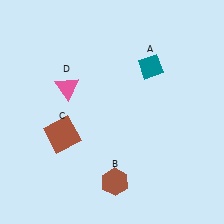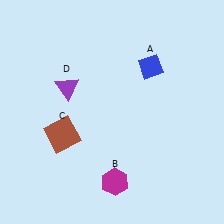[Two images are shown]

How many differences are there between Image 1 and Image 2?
There are 3 differences between the two images.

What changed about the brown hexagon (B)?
In Image 1, B is brown. In Image 2, it changed to magenta.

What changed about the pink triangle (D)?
In Image 1, D is pink. In Image 2, it changed to purple.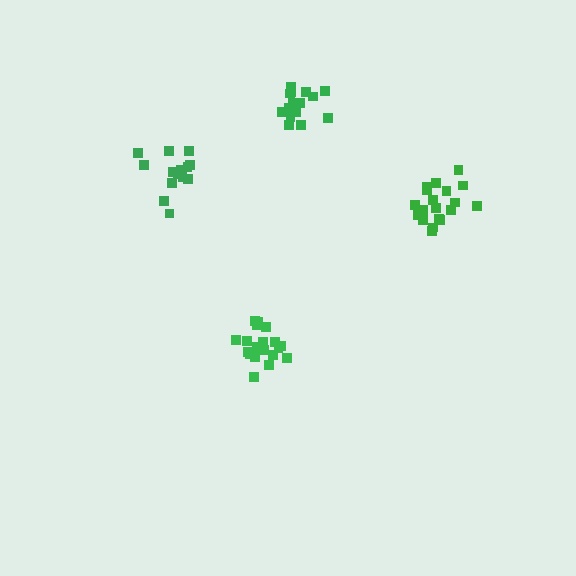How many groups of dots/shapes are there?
There are 4 groups.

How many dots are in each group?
Group 1: 19 dots, Group 2: 19 dots, Group 3: 15 dots, Group 4: 14 dots (67 total).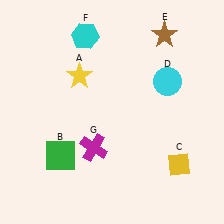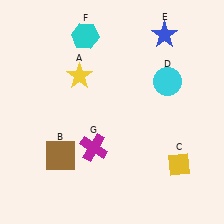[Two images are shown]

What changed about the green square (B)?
In Image 1, B is green. In Image 2, it changed to brown.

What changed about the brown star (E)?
In Image 1, E is brown. In Image 2, it changed to blue.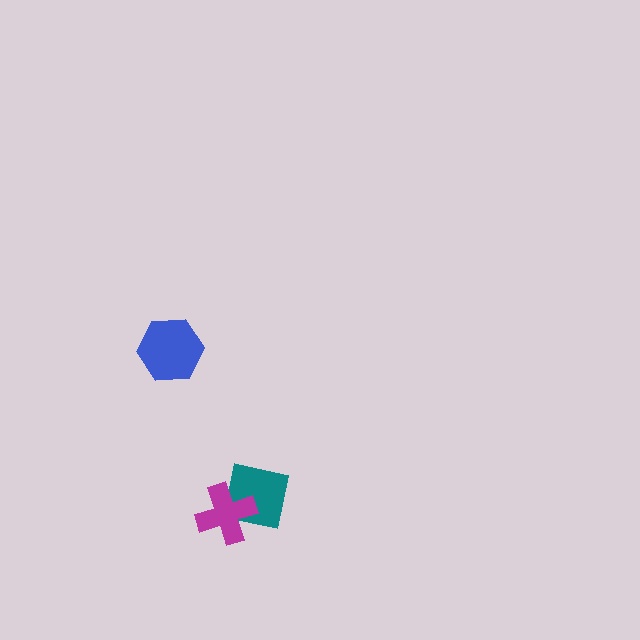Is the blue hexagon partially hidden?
No, no other shape covers it.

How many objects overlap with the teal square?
1 object overlaps with the teal square.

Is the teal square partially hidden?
Yes, it is partially covered by another shape.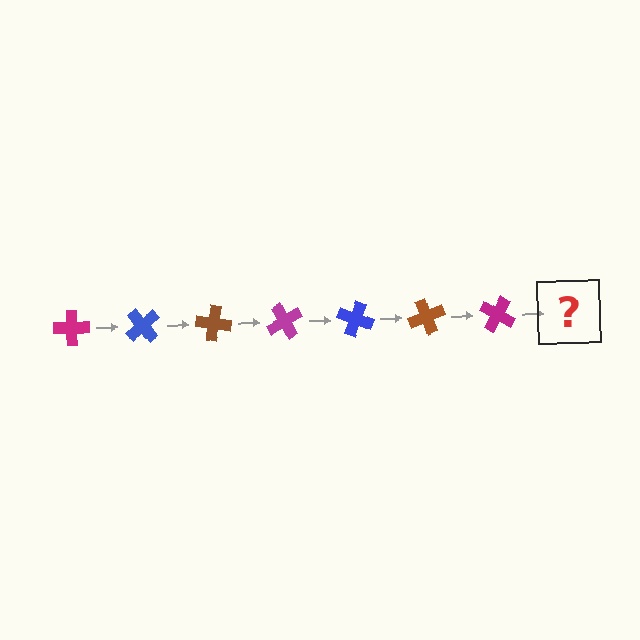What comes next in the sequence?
The next element should be a blue cross, rotated 350 degrees from the start.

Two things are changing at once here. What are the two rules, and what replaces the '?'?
The two rules are that it rotates 50 degrees each step and the color cycles through magenta, blue, and brown. The '?' should be a blue cross, rotated 350 degrees from the start.